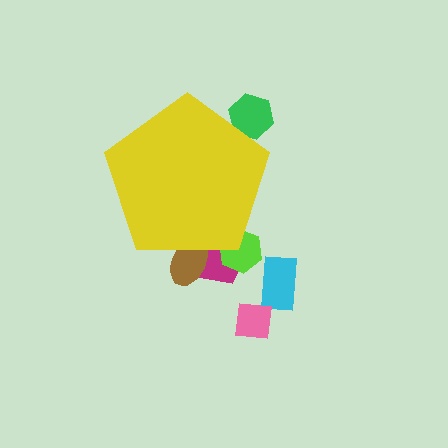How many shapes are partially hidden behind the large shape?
4 shapes are partially hidden.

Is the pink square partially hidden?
No, the pink square is fully visible.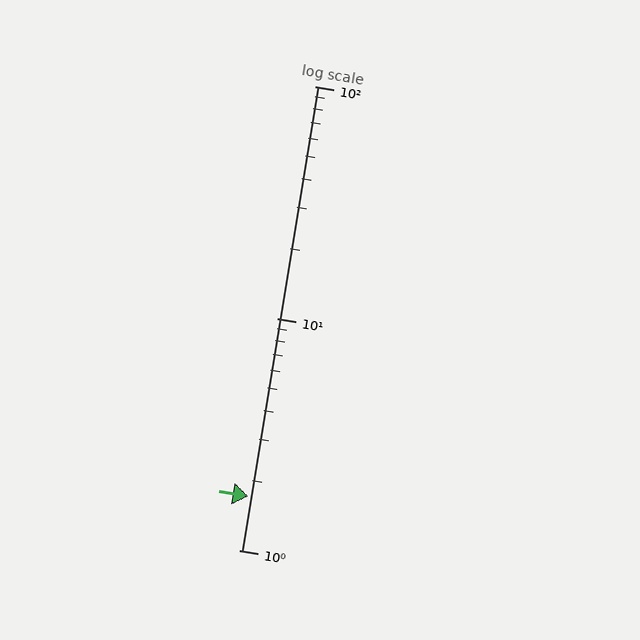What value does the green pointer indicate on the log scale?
The pointer indicates approximately 1.7.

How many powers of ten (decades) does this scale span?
The scale spans 2 decades, from 1 to 100.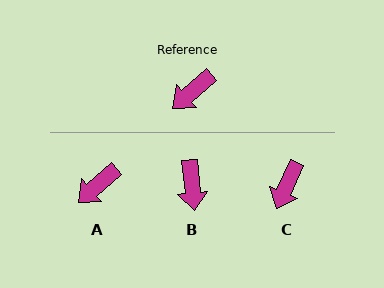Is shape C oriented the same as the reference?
No, it is off by about 25 degrees.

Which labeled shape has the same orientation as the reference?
A.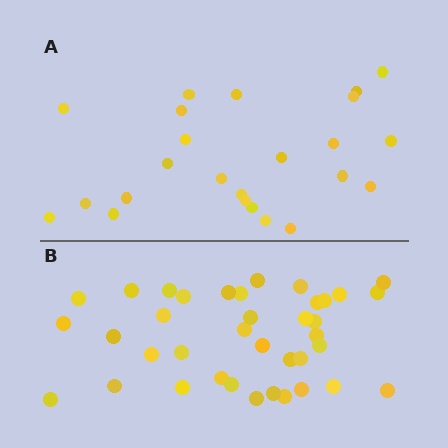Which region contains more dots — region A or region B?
Region B (the bottom region) has more dots.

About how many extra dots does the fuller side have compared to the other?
Region B has approximately 15 more dots than region A.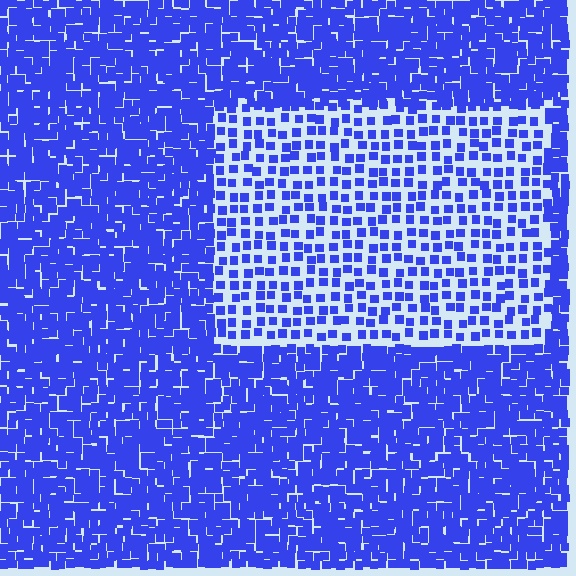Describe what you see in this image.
The image contains small blue elements arranged at two different densities. A rectangle-shaped region is visible where the elements are less densely packed than the surrounding area.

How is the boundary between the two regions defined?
The boundary is defined by a change in element density (approximately 2.4x ratio). All elements are the same color, size, and shape.